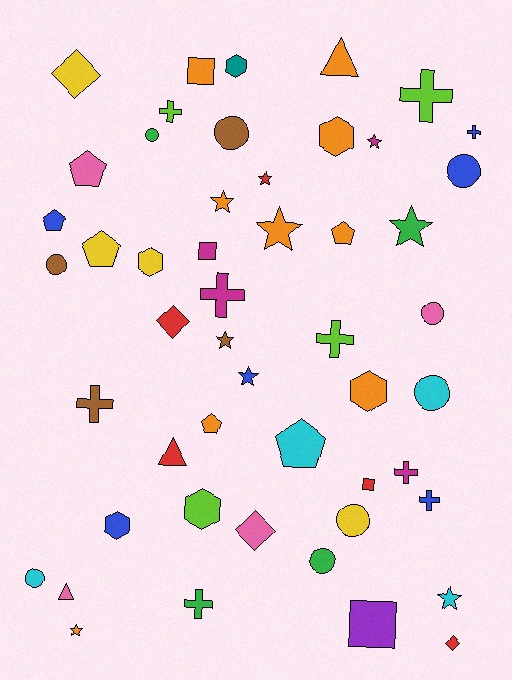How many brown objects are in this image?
There are 4 brown objects.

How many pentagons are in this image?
There are 6 pentagons.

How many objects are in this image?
There are 50 objects.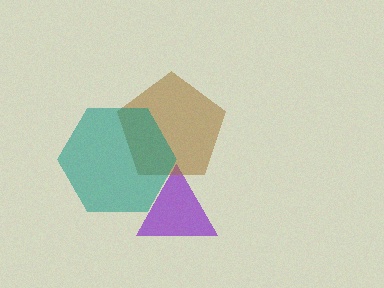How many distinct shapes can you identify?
There are 3 distinct shapes: a purple triangle, a brown pentagon, a teal hexagon.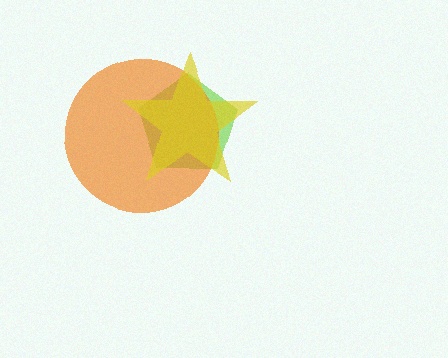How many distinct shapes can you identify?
There are 3 distinct shapes: a lime pentagon, an orange circle, a yellow star.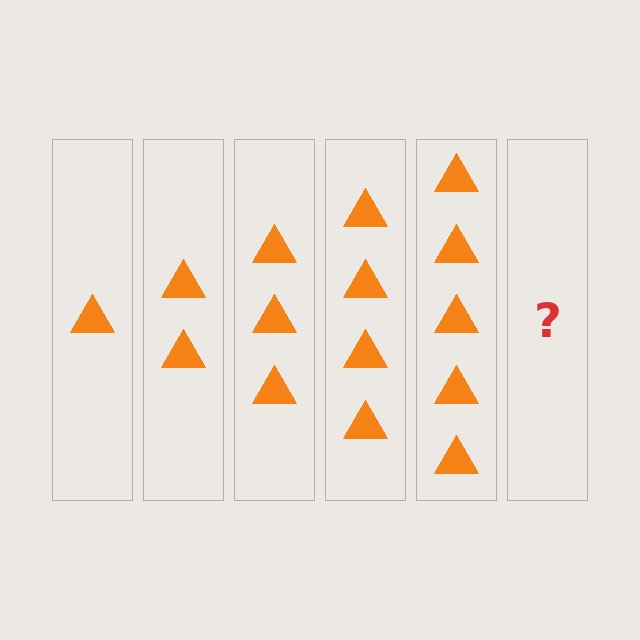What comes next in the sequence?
The next element should be 6 triangles.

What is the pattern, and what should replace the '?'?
The pattern is that each step adds one more triangle. The '?' should be 6 triangles.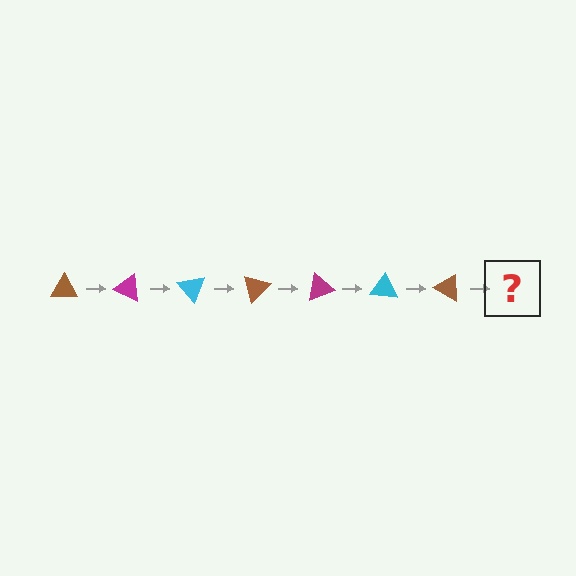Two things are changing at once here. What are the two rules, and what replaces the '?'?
The two rules are that it rotates 25 degrees each step and the color cycles through brown, magenta, and cyan. The '?' should be a magenta triangle, rotated 175 degrees from the start.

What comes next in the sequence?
The next element should be a magenta triangle, rotated 175 degrees from the start.